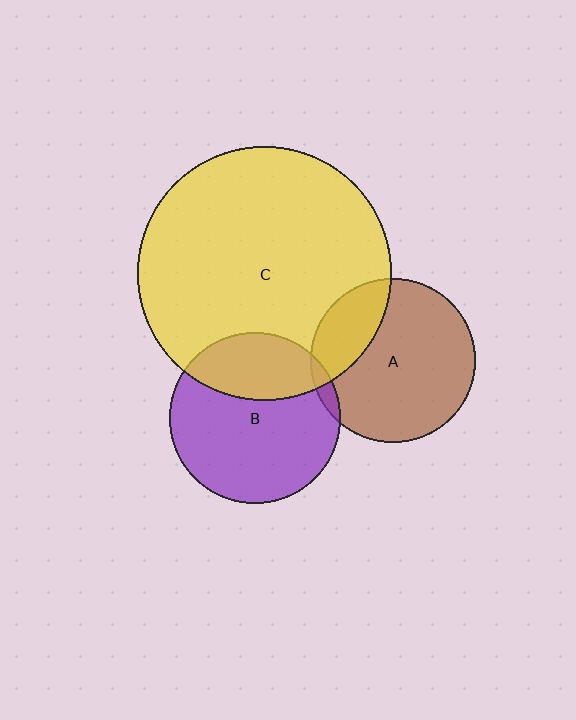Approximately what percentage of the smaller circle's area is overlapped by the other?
Approximately 30%.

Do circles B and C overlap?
Yes.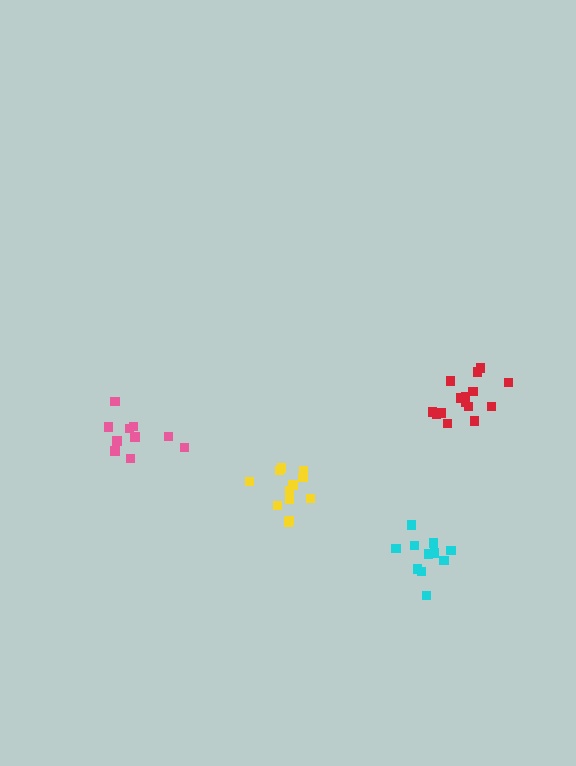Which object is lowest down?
The cyan cluster is bottommost.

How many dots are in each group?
Group 1: 11 dots, Group 2: 11 dots, Group 3: 12 dots, Group 4: 15 dots (49 total).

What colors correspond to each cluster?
The clusters are colored: cyan, pink, yellow, red.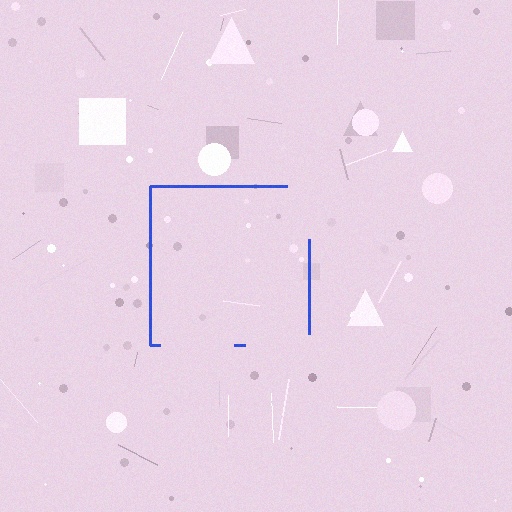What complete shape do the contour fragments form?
The contour fragments form a square.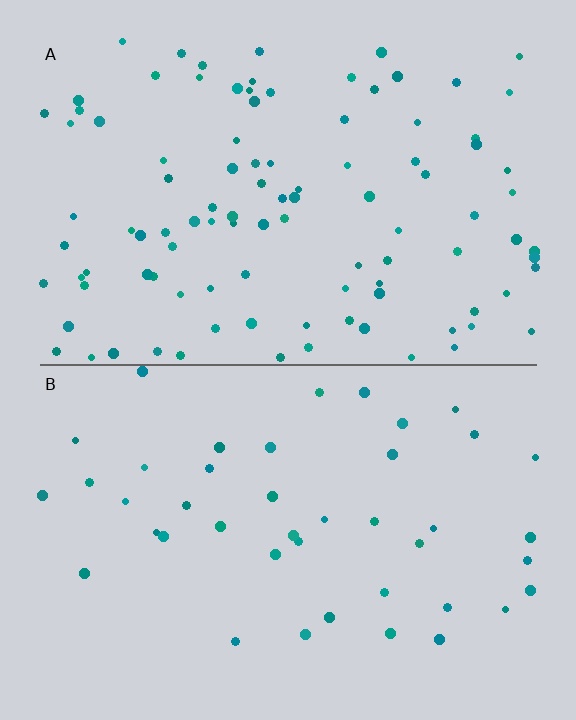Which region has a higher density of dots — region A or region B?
A (the top).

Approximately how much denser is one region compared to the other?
Approximately 2.4× — region A over region B.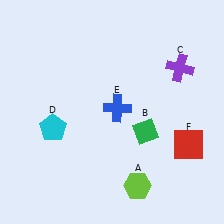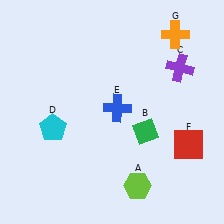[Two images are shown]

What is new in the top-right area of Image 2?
An orange cross (G) was added in the top-right area of Image 2.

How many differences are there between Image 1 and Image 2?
There is 1 difference between the two images.